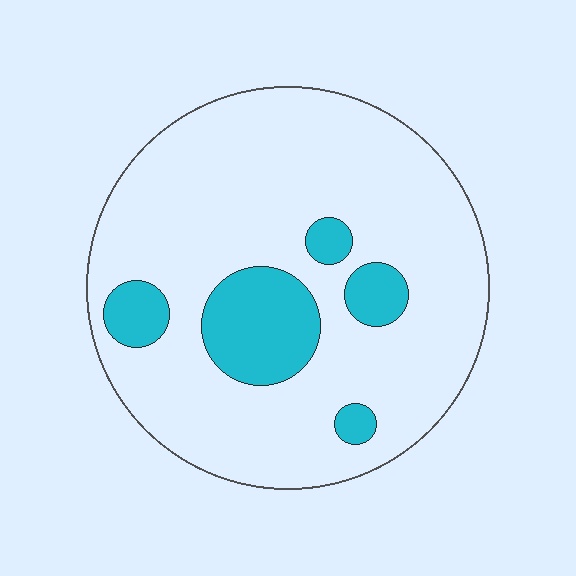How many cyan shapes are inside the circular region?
5.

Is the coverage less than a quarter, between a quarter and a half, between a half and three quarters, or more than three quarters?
Less than a quarter.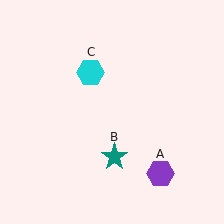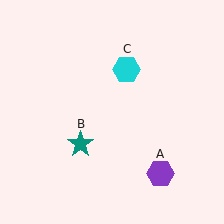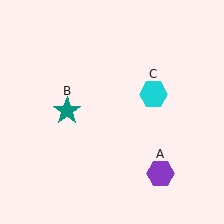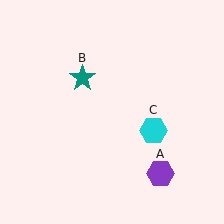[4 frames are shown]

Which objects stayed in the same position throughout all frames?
Purple hexagon (object A) remained stationary.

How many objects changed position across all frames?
2 objects changed position: teal star (object B), cyan hexagon (object C).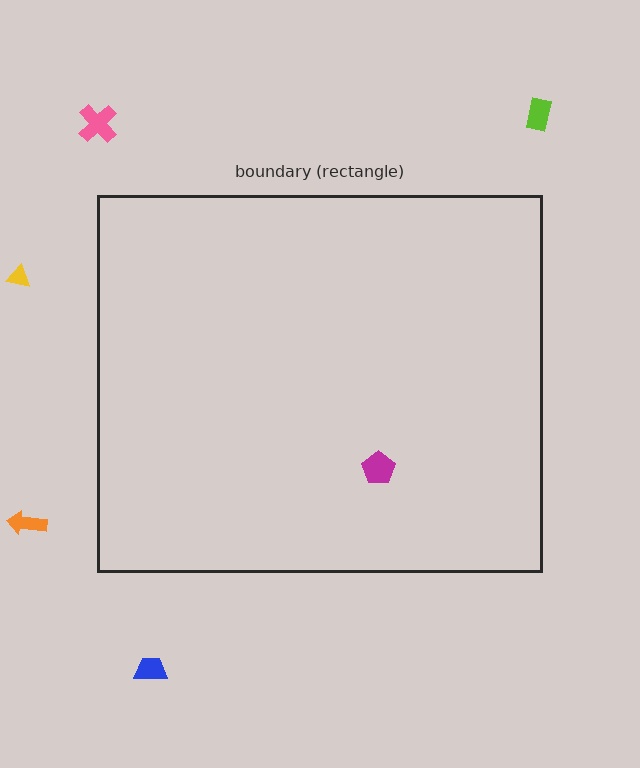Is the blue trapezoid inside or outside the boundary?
Outside.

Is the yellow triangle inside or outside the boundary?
Outside.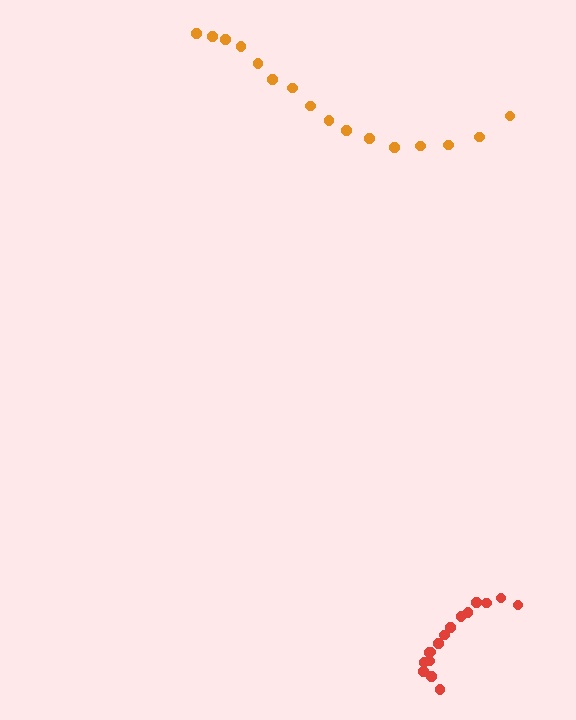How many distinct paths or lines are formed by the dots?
There are 2 distinct paths.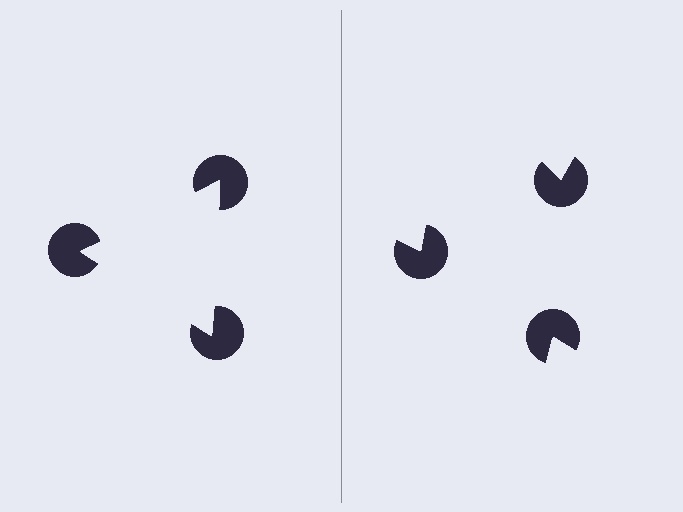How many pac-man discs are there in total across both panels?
6 — 3 on each side.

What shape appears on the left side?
An illusory triangle.